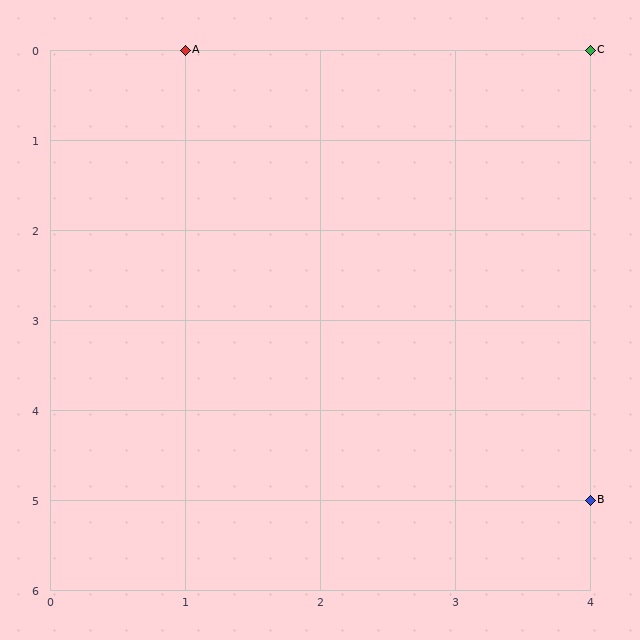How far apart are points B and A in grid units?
Points B and A are 3 columns and 5 rows apart (about 5.8 grid units diagonally).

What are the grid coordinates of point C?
Point C is at grid coordinates (4, 0).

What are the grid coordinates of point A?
Point A is at grid coordinates (1, 0).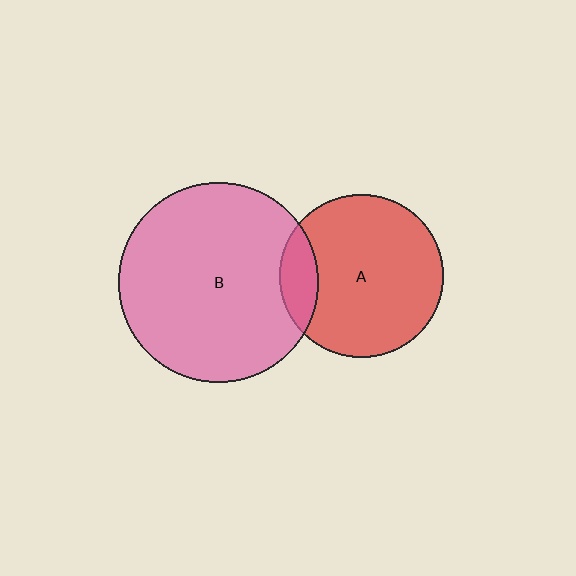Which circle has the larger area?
Circle B (pink).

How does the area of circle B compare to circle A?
Approximately 1.5 times.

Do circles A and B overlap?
Yes.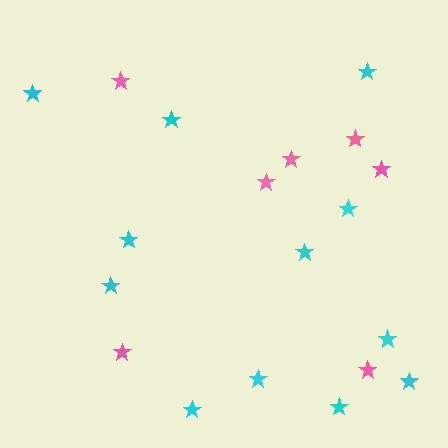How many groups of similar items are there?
There are 2 groups: one group of pink stars (7) and one group of cyan stars (12).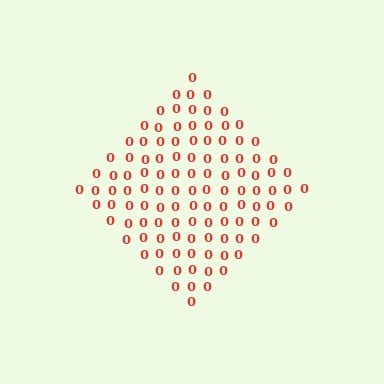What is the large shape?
The large shape is a diamond.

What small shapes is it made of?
It is made of small digit 0's.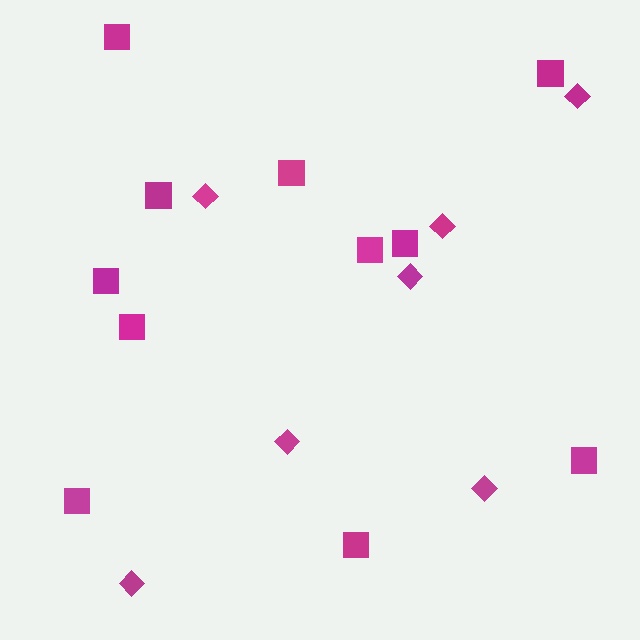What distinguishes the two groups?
There are 2 groups: one group of squares (11) and one group of diamonds (7).